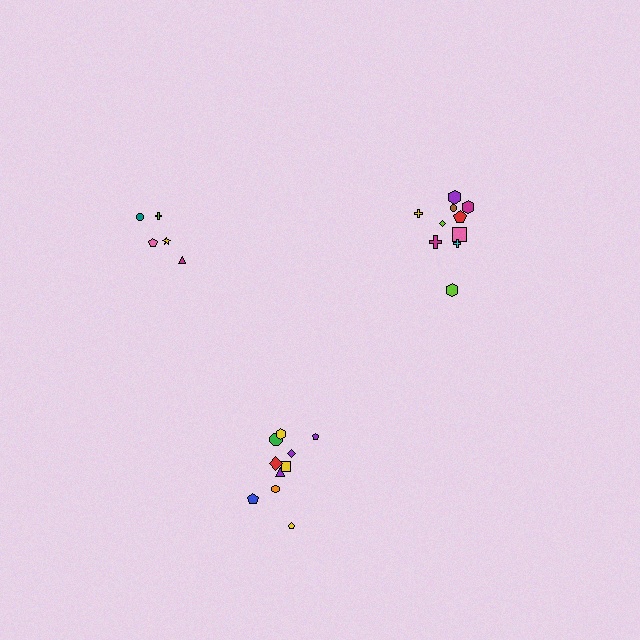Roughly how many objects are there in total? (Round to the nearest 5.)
Roughly 25 objects in total.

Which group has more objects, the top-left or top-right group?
The top-right group.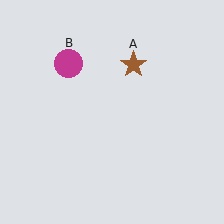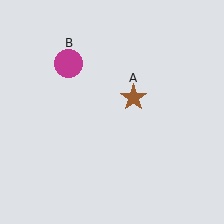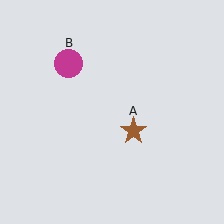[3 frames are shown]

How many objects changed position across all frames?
1 object changed position: brown star (object A).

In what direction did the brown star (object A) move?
The brown star (object A) moved down.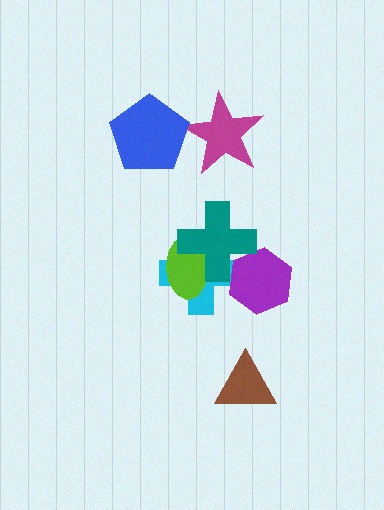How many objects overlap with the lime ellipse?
2 objects overlap with the lime ellipse.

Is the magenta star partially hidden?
Yes, it is partially covered by another shape.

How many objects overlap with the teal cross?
3 objects overlap with the teal cross.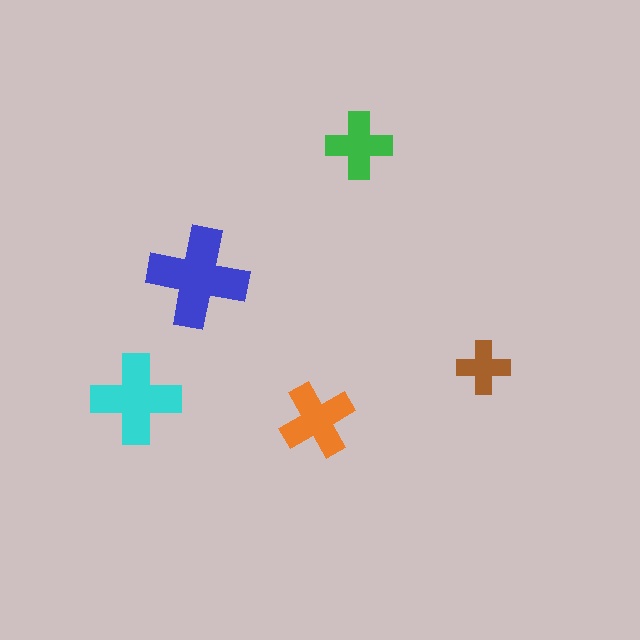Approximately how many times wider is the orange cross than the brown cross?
About 1.5 times wider.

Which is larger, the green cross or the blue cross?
The blue one.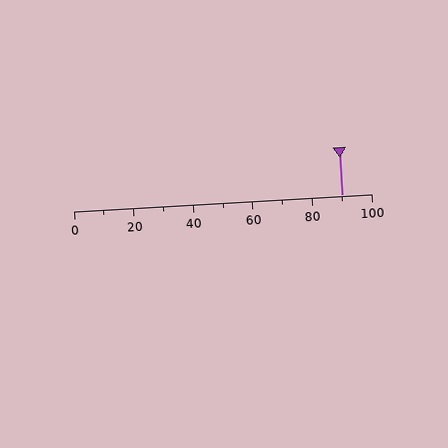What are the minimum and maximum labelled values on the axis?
The axis runs from 0 to 100.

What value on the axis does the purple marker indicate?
The marker indicates approximately 90.